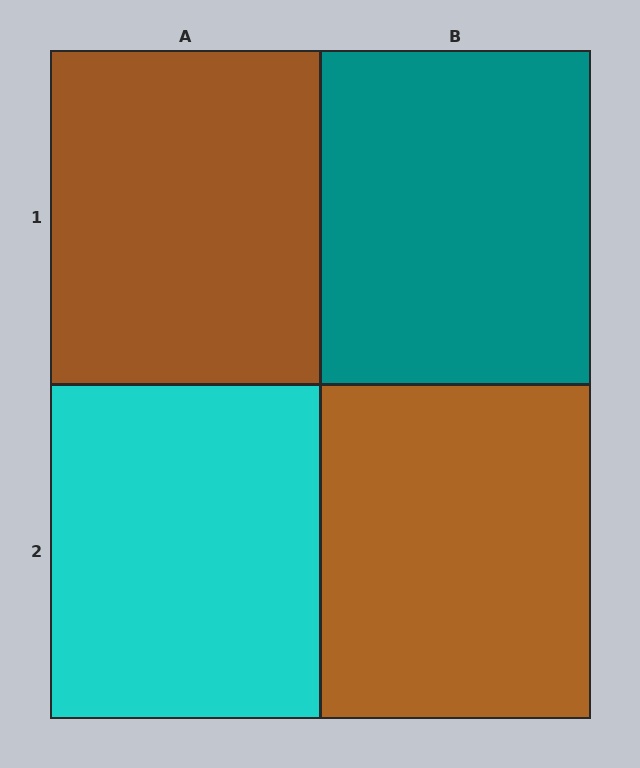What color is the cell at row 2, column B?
Brown.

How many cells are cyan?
1 cell is cyan.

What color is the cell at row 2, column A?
Cyan.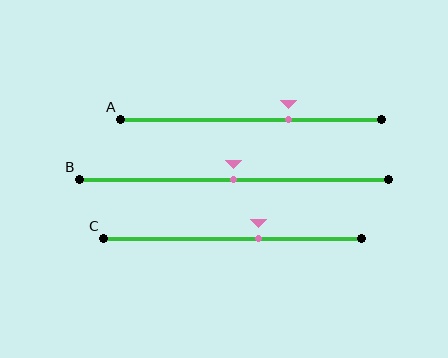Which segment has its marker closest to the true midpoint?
Segment B has its marker closest to the true midpoint.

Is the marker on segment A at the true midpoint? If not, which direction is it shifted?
No, the marker on segment A is shifted to the right by about 15% of the segment length.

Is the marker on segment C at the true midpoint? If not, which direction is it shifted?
No, the marker on segment C is shifted to the right by about 10% of the segment length.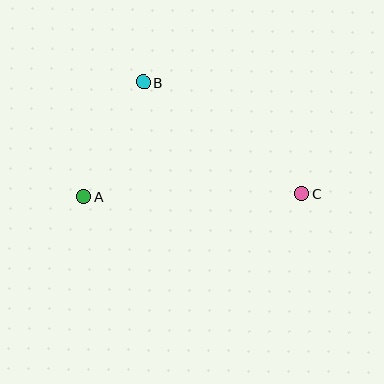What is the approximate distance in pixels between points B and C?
The distance between B and C is approximately 194 pixels.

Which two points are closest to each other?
Points A and B are closest to each other.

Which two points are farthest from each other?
Points A and C are farthest from each other.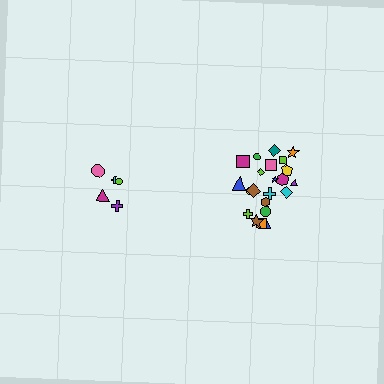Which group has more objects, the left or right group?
The right group.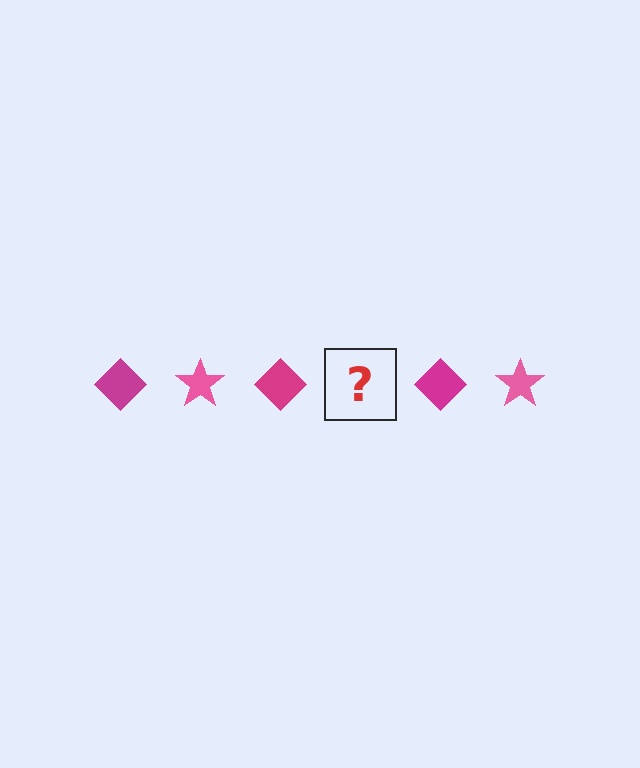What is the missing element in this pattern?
The missing element is a pink star.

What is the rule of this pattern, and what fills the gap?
The rule is that the pattern alternates between magenta diamond and pink star. The gap should be filled with a pink star.